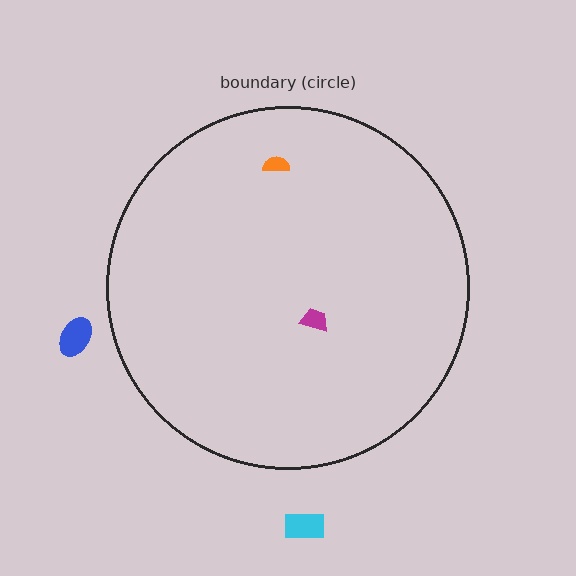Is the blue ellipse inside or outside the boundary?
Outside.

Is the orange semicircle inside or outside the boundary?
Inside.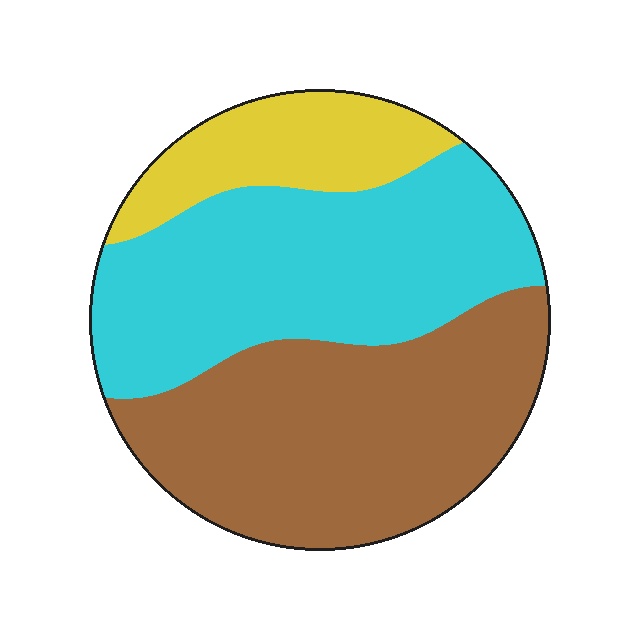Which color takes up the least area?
Yellow, at roughly 15%.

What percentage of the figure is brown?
Brown takes up about two fifths (2/5) of the figure.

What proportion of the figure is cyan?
Cyan takes up about two fifths (2/5) of the figure.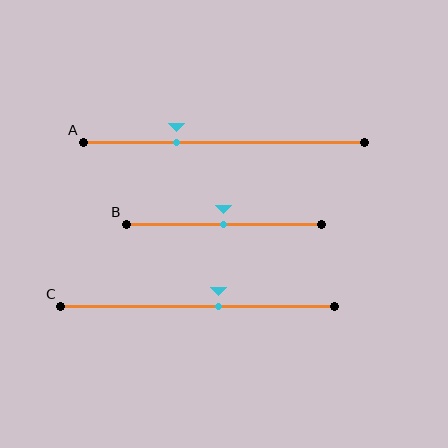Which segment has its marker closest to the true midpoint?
Segment B has its marker closest to the true midpoint.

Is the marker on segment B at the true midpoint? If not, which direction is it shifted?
Yes, the marker on segment B is at the true midpoint.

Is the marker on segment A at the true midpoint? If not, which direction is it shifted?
No, the marker on segment A is shifted to the left by about 17% of the segment length.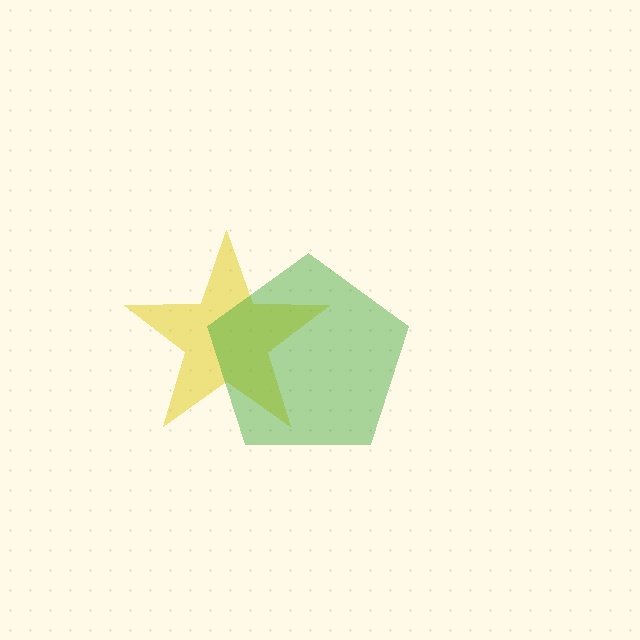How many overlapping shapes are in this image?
There are 2 overlapping shapes in the image.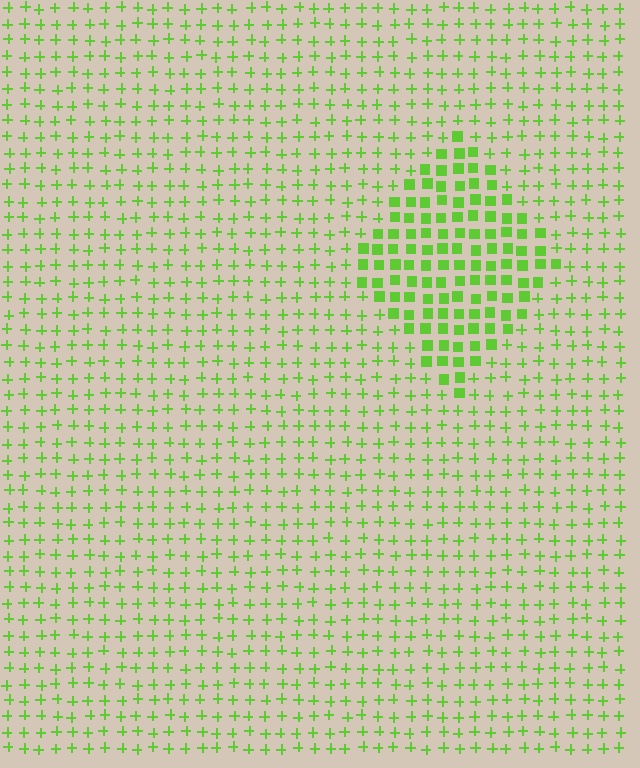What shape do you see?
I see a diamond.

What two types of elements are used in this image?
The image uses squares inside the diamond region and plus signs outside it.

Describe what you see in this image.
The image is filled with small lime elements arranged in a uniform grid. A diamond-shaped region contains squares, while the surrounding area contains plus signs. The boundary is defined purely by the change in element shape.